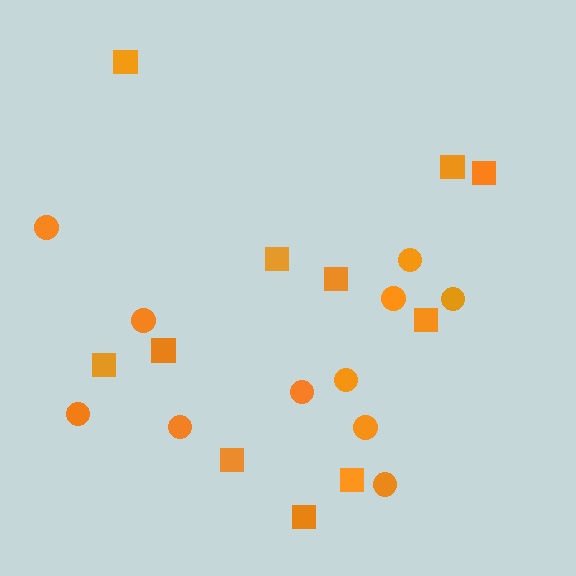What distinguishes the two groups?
There are 2 groups: one group of squares (11) and one group of circles (11).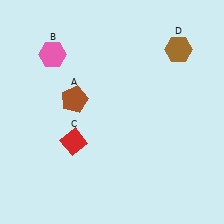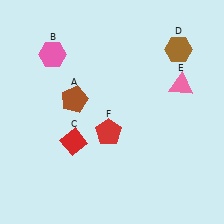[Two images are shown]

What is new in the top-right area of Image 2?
A pink triangle (E) was added in the top-right area of Image 2.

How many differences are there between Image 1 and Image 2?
There are 2 differences between the two images.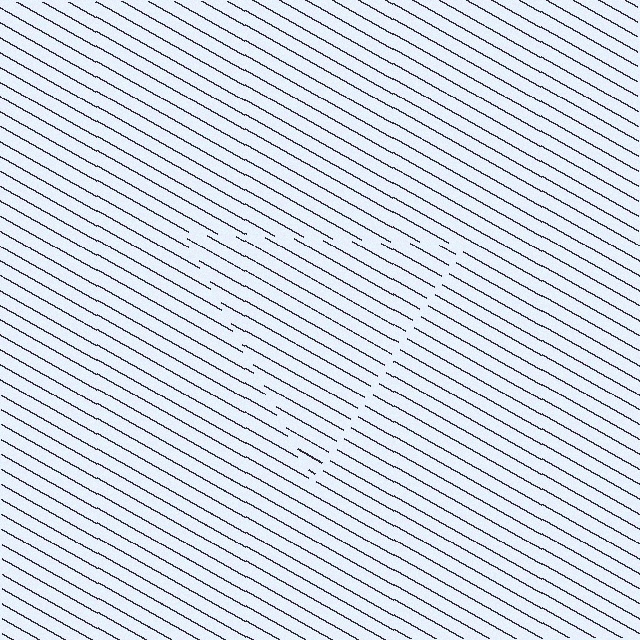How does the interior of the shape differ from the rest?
The interior of the shape contains the same grating, shifted by half a period — the contour is defined by the phase discontinuity where line-ends from the inner and outer gratings abut.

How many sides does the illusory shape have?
3 sides — the line-ends trace a triangle.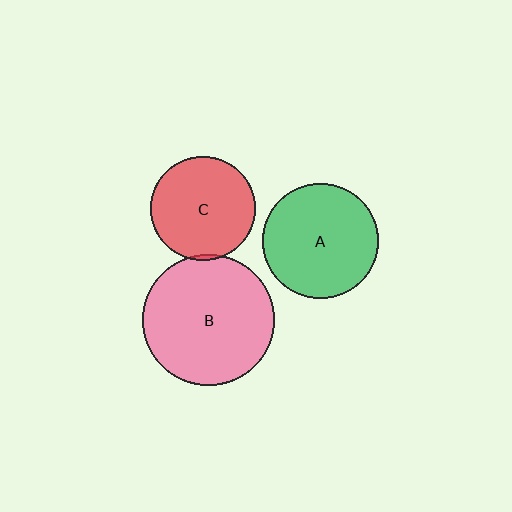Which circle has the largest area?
Circle B (pink).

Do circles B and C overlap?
Yes.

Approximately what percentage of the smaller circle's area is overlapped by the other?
Approximately 5%.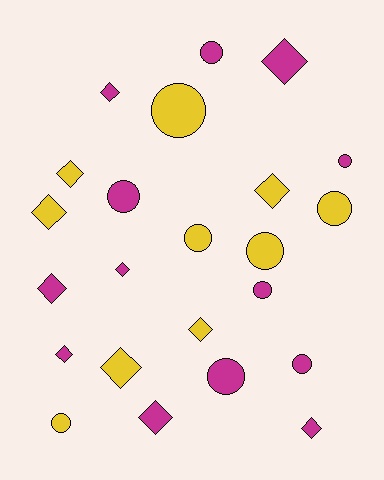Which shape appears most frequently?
Diamond, with 12 objects.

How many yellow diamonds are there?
There are 5 yellow diamonds.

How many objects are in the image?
There are 23 objects.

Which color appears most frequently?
Magenta, with 13 objects.